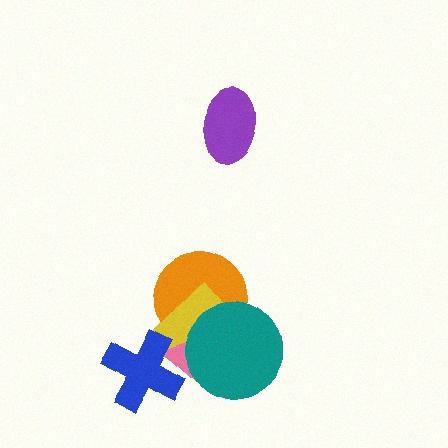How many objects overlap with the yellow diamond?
3 objects overlap with the yellow diamond.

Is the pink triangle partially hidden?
Yes, it is partially covered by another shape.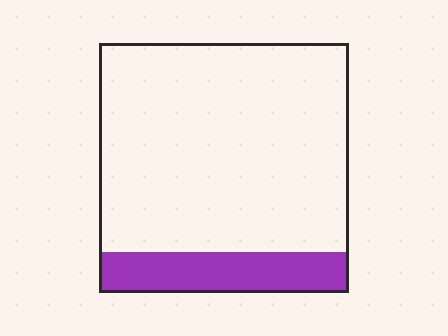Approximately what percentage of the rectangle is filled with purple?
Approximately 15%.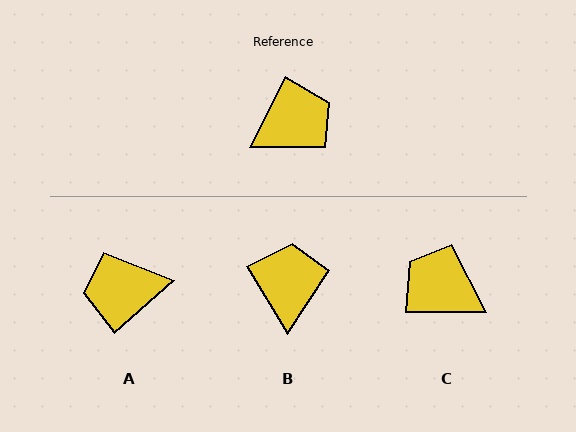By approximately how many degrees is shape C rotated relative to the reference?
Approximately 117 degrees counter-clockwise.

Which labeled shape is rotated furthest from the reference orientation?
A, about 159 degrees away.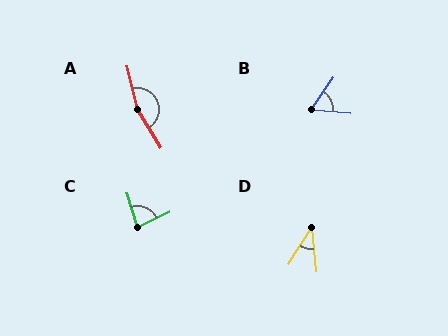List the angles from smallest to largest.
D (37°), B (61°), C (81°), A (163°).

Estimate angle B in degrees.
Approximately 61 degrees.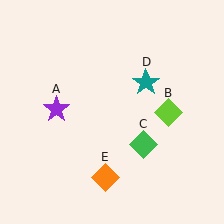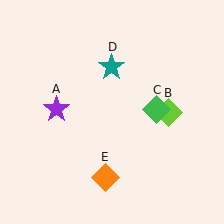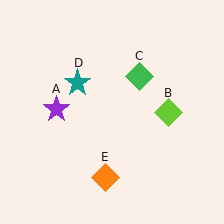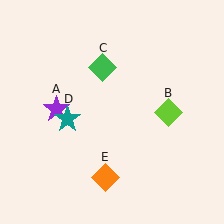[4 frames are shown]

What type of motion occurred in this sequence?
The green diamond (object C), teal star (object D) rotated counterclockwise around the center of the scene.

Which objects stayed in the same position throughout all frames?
Purple star (object A) and lime diamond (object B) and orange diamond (object E) remained stationary.